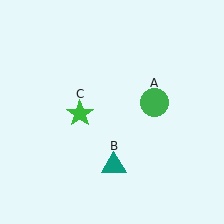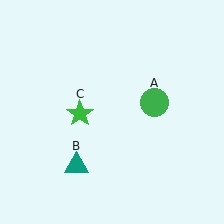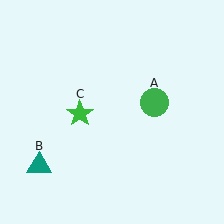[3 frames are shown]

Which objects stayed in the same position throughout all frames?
Green circle (object A) and green star (object C) remained stationary.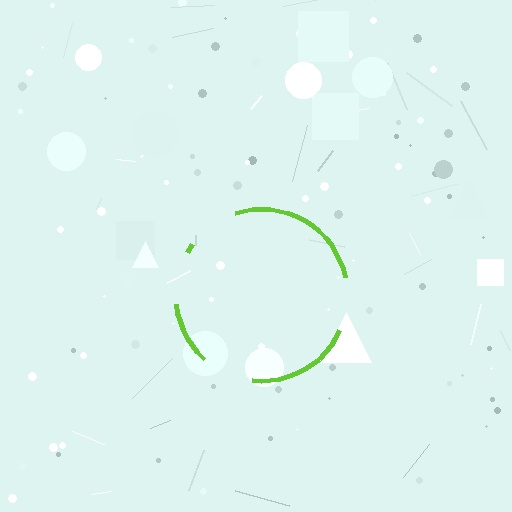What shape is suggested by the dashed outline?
The dashed outline suggests a circle.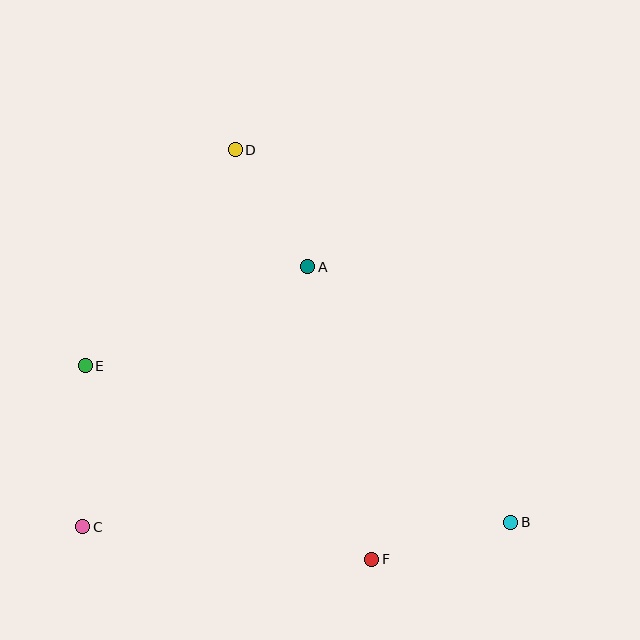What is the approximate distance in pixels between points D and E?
The distance between D and E is approximately 263 pixels.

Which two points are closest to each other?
Points A and D are closest to each other.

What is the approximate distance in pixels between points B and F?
The distance between B and F is approximately 144 pixels.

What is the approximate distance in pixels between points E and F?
The distance between E and F is approximately 346 pixels.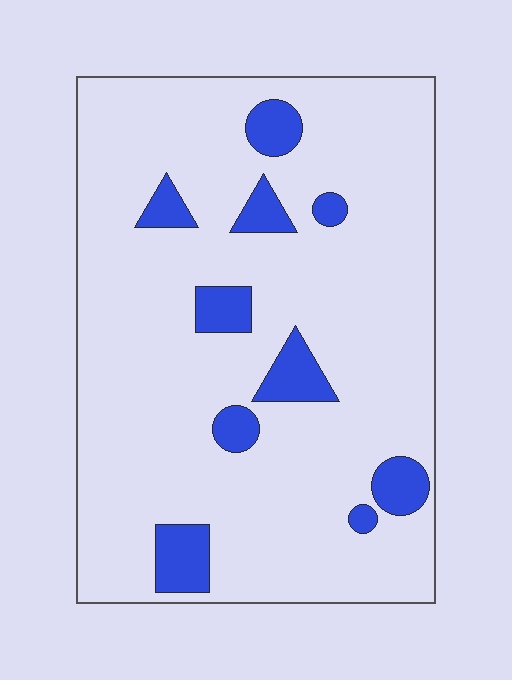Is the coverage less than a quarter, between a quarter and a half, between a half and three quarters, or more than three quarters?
Less than a quarter.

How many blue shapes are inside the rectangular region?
10.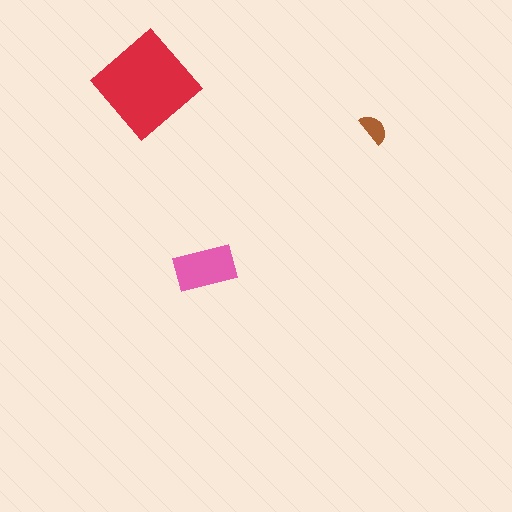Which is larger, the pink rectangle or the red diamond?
The red diamond.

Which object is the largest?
The red diamond.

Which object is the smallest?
The brown semicircle.